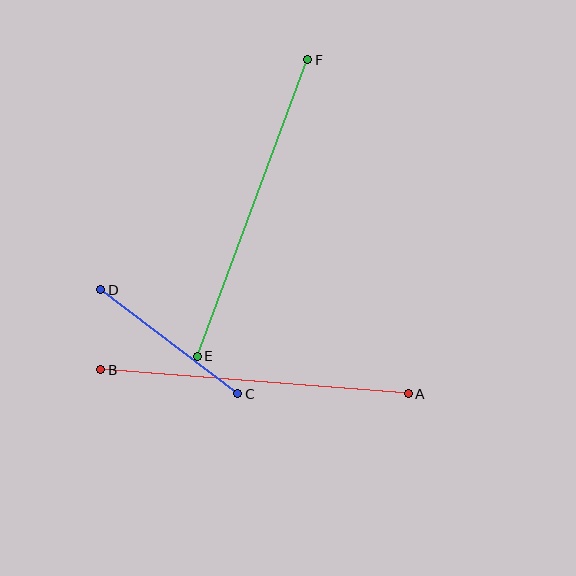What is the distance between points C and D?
The distance is approximately 172 pixels.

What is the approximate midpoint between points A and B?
The midpoint is at approximately (254, 382) pixels.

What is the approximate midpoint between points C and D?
The midpoint is at approximately (169, 342) pixels.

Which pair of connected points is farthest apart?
Points E and F are farthest apart.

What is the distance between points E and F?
The distance is approximately 317 pixels.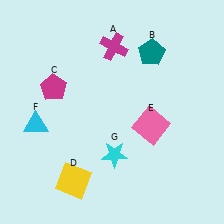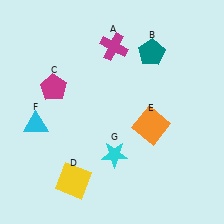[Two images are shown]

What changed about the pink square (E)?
In Image 1, E is pink. In Image 2, it changed to orange.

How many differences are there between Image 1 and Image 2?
There is 1 difference between the two images.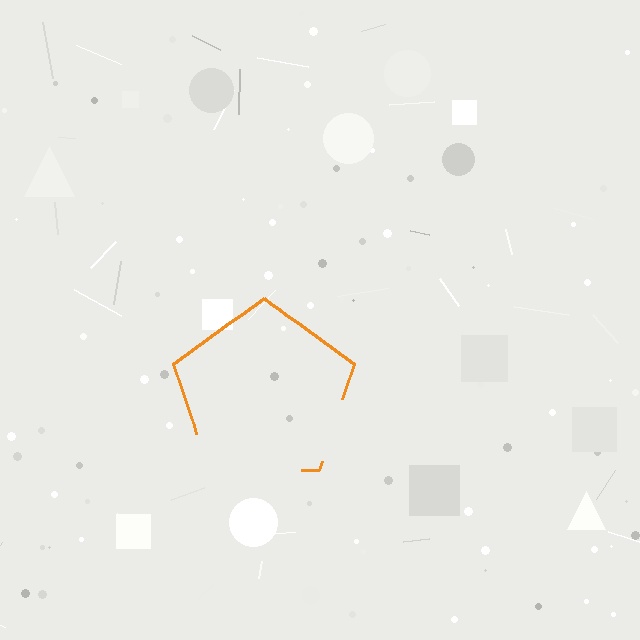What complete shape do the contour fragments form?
The contour fragments form a pentagon.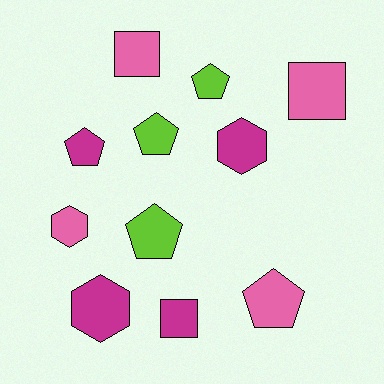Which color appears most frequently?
Pink, with 4 objects.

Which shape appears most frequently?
Pentagon, with 5 objects.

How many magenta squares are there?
There is 1 magenta square.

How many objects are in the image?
There are 11 objects.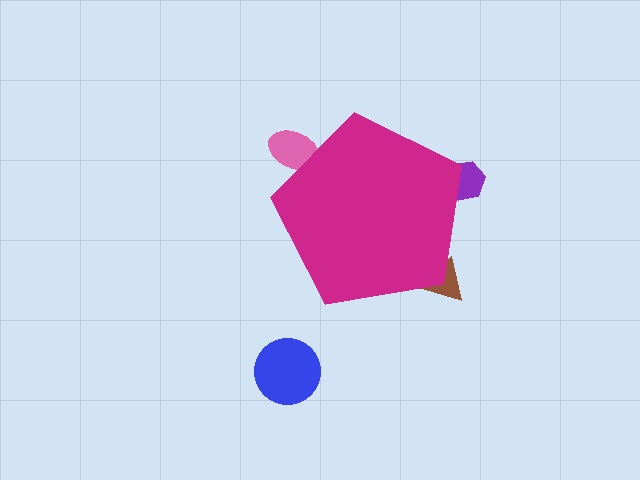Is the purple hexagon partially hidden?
Yes, the purple hexagon is partially hidden behind the magenta pentagon.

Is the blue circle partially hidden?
No, the blue circle is fully visible.